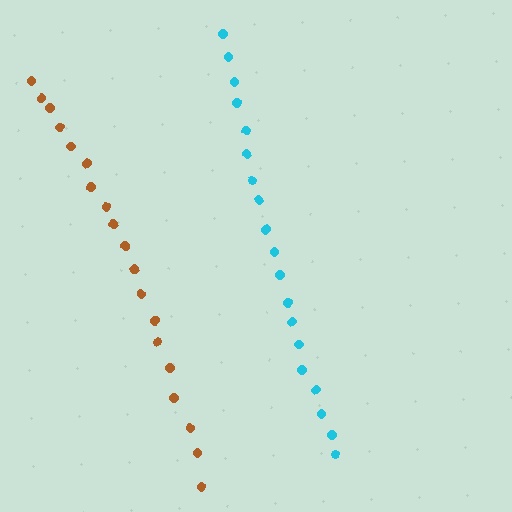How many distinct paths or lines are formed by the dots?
There are 2 distinct paths.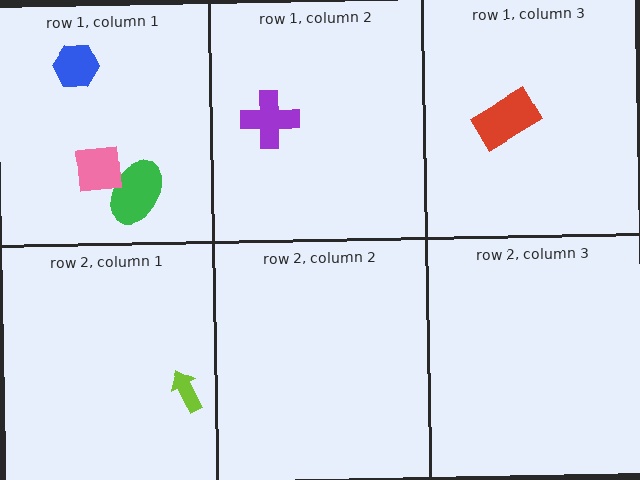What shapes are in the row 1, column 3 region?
The red rectangle.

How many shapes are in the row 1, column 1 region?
3.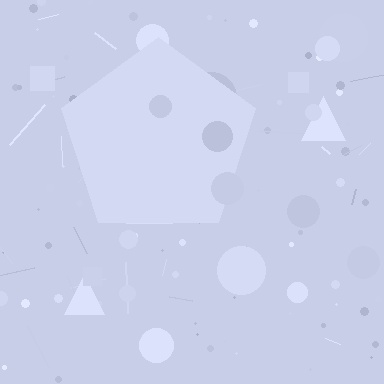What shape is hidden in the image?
A pentagon is hidden in the image.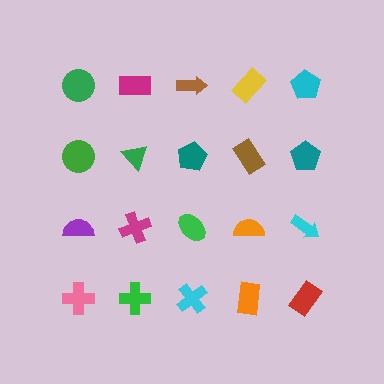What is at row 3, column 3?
A green ellipse.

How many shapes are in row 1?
5 shapes.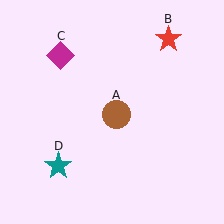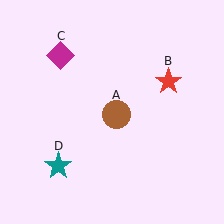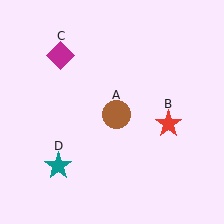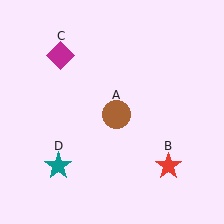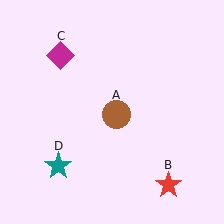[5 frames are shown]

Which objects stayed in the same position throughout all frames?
Brown circle (object A) and magenta diamond (object C) and teal star (object D) remained stationary.